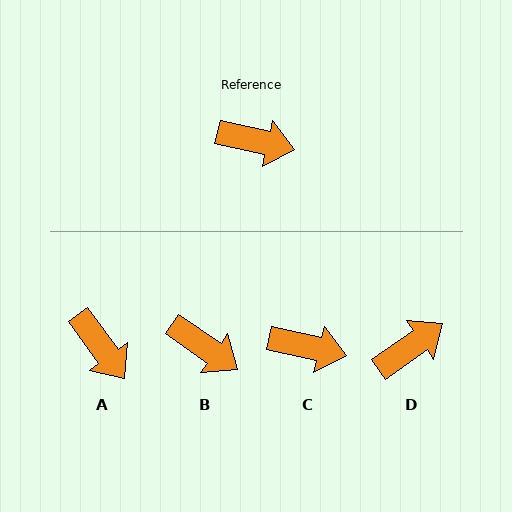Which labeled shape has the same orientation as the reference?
C.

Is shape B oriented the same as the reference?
No, it is off by about 22 degrees.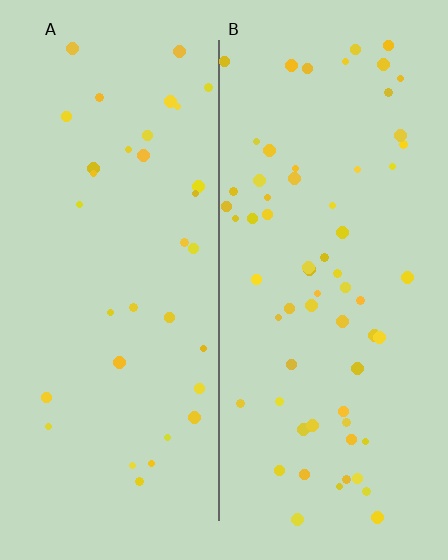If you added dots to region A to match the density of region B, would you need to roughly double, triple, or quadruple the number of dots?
Approximately double.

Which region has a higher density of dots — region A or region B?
B (the right).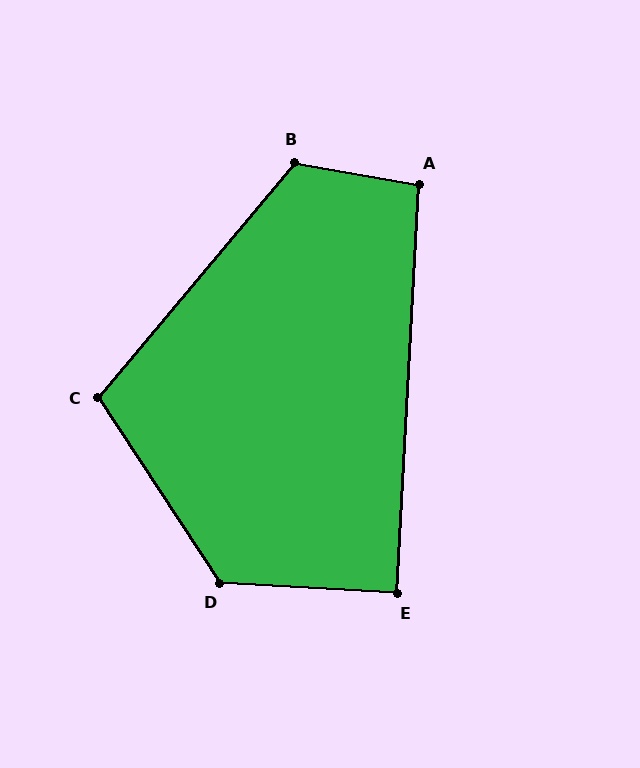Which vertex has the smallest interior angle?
E, at approximately 90 degrees.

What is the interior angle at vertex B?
Approximately 120 degrees (obtuse).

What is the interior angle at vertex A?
Approximately 97 degrees (obtuse).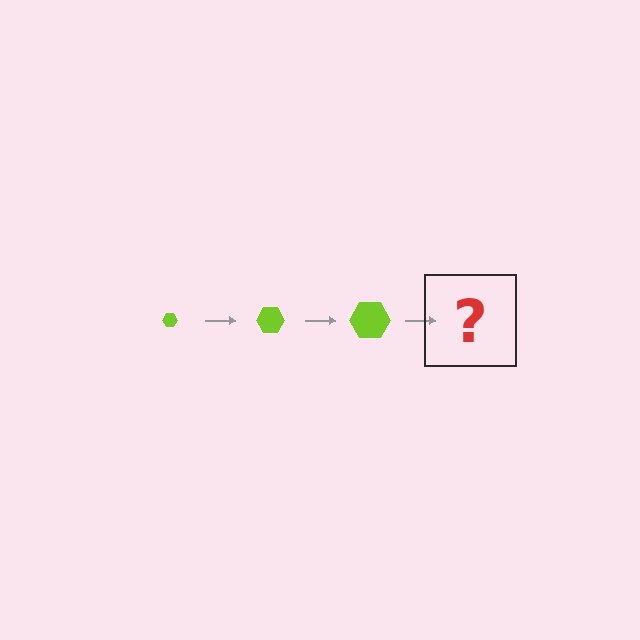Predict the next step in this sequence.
The next step is a lime hexagon, larger than the previous one.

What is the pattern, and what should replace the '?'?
The pattern is that the hexagon gets progressively larger each step. The '?' should be a lime hexagon, larger than the previous one.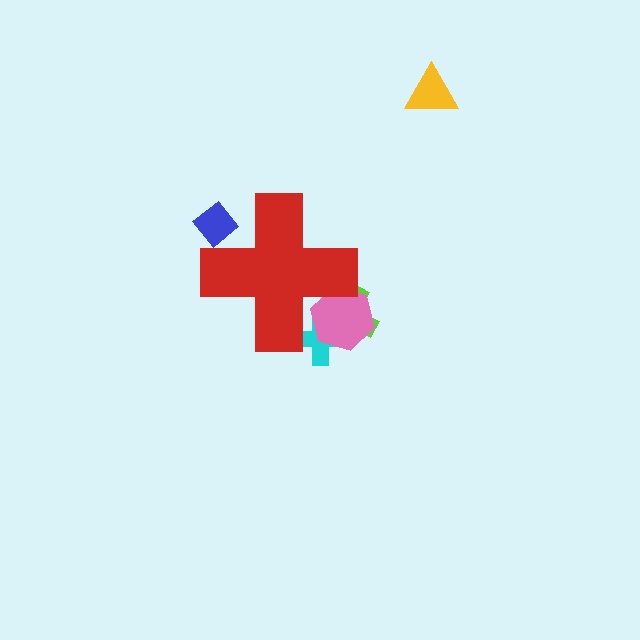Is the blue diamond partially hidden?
Yes, the blue diamond is partially hidden behind the red cross.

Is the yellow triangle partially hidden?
No, the yellow triangle is fully visible.